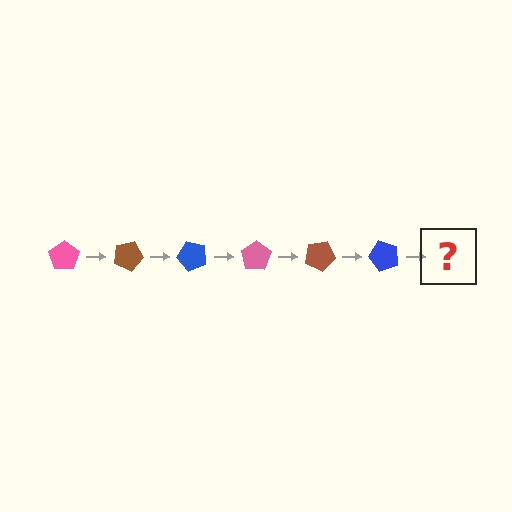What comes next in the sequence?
The next element should be a pink pentagon, rotated 150 degrees from the start.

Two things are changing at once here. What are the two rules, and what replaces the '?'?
The two rules are that it rotates 25 degrees each step and the color cycles through pink, brown, and blue. The '?' should be a pink pentagon, rotated 150 degrees from the start.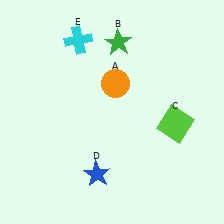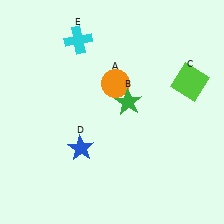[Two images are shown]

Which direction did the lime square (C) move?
The lime square (C) moved up.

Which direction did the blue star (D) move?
The blue star (D) moved up.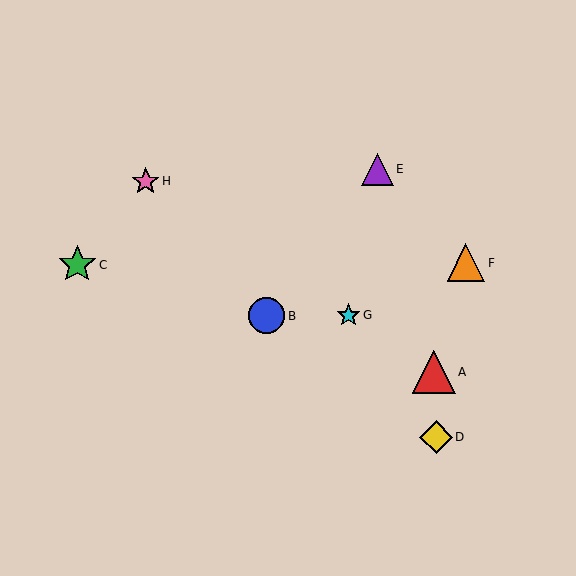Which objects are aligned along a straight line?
Objects A, G, H are aligned along a straight line.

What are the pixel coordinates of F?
Object F is at (466, 263).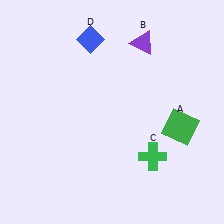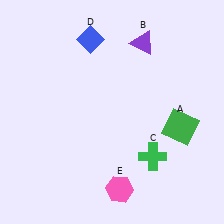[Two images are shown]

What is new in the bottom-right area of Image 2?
A pink hexagon (E) was added in the bottom-right area of Image 2.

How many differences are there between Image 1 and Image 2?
There is 1 difference between the two images.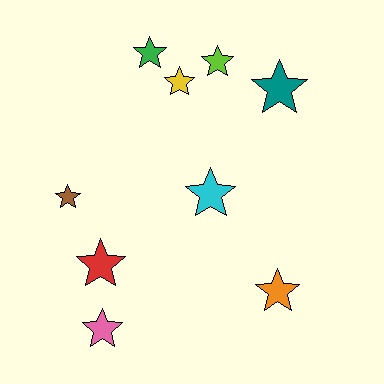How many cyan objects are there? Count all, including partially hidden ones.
There is 1 cyan object.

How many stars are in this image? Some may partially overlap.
There are 9 stars.